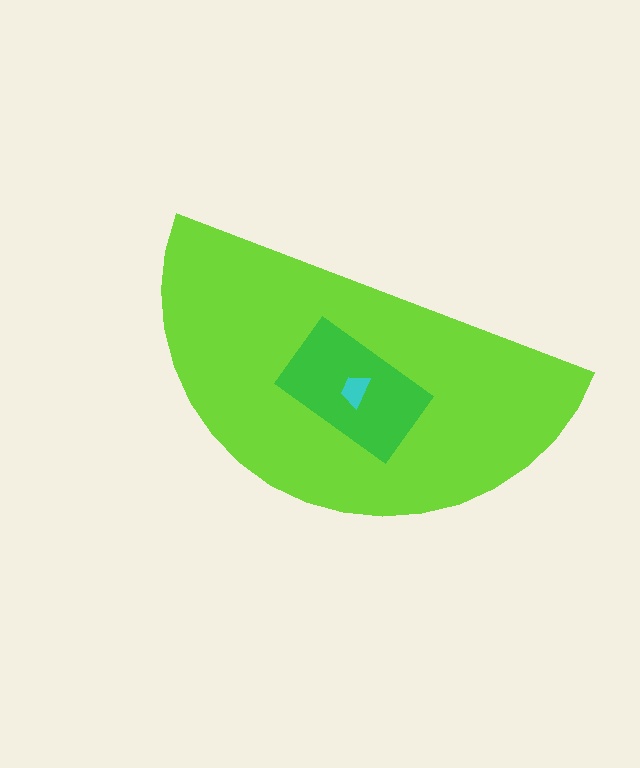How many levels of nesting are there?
3.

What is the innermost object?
The cyan trapezoid.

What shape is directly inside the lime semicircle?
The green rectangle.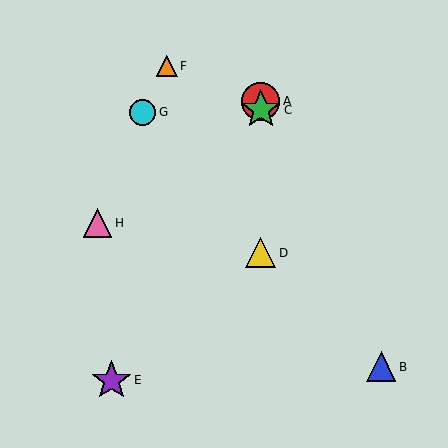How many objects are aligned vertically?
3 objects (A, C, D) are aligned vertically.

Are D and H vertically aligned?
No, D is at x≈261 and H is at x≈98.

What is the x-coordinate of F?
Object F is at x≈167.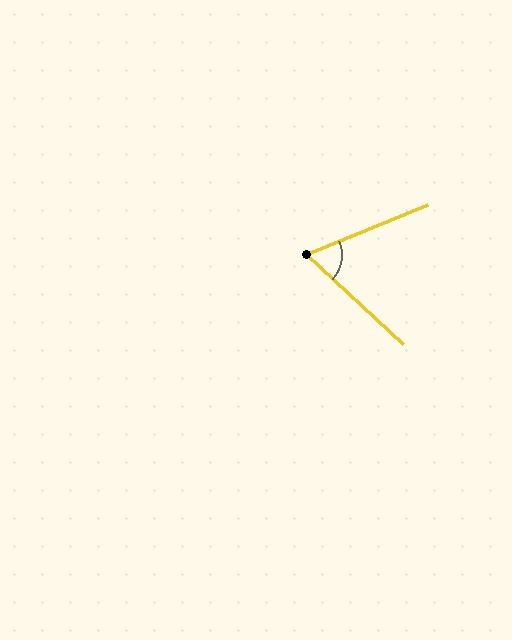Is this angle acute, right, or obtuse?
It is acute.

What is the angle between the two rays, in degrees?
Approximately 65 degrees.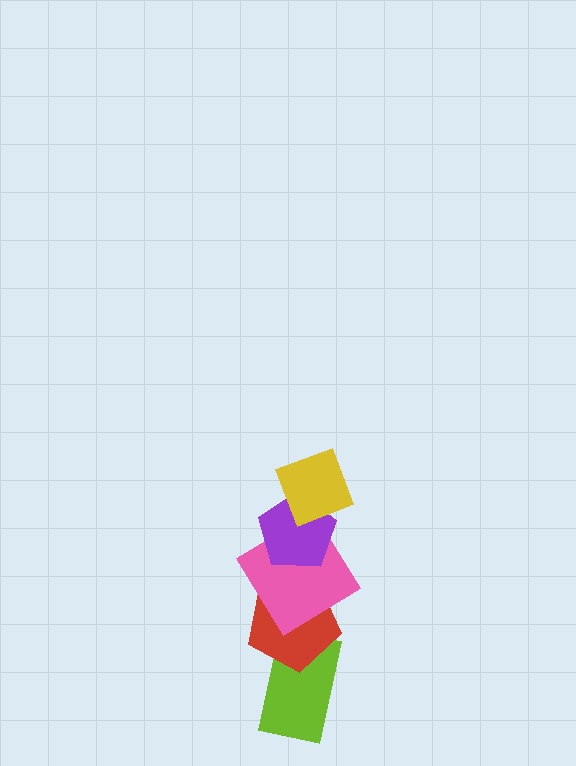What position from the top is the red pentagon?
The red pentagon is 4th from the top.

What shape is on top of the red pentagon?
The pink diamond is on top of the red pentagon.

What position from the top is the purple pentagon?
The purple pentagon is 2nd from the top.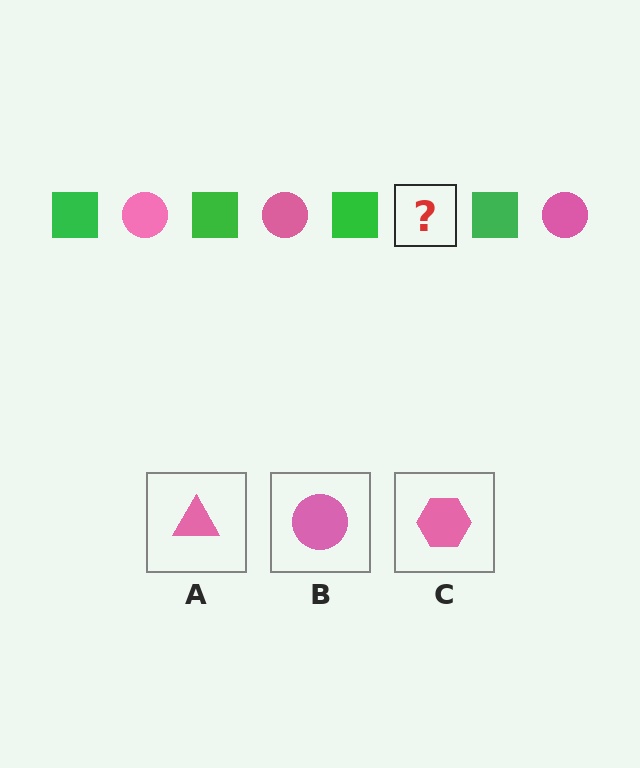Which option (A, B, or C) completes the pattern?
B.